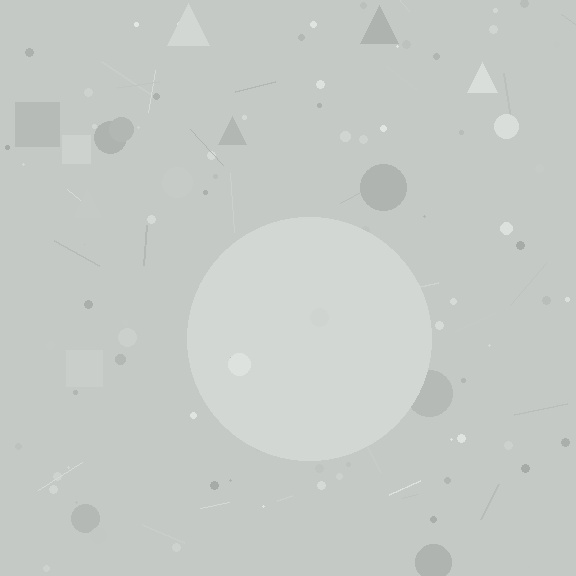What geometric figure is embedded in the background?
A circle is embedded in the background.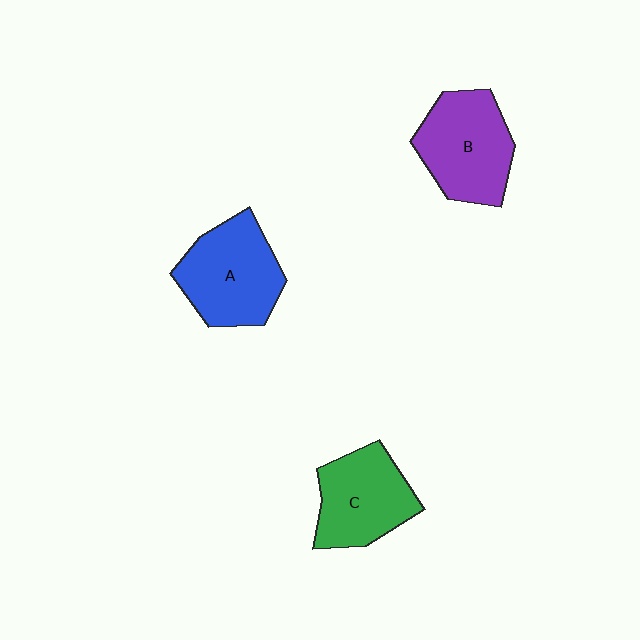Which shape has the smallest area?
Shape C (green).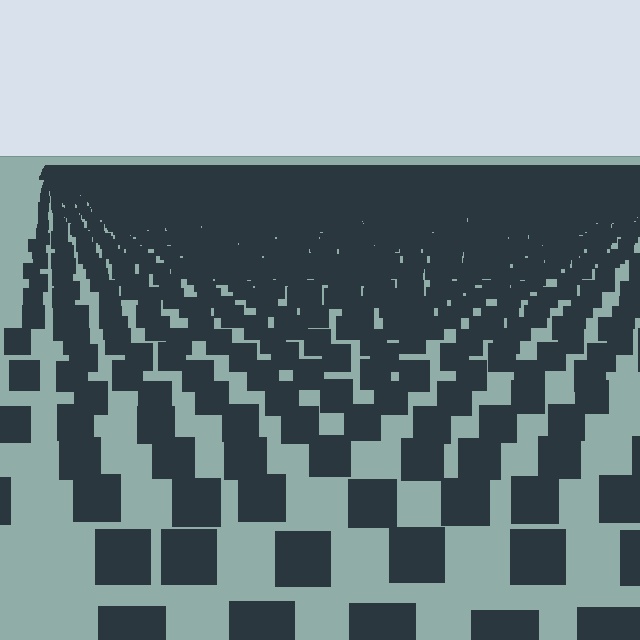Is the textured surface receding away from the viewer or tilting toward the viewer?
The surface is receding away from the viewer. Texture elements get smaller and denser toward the top.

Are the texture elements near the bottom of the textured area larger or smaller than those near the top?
Larger. Near the bottom, elements are closer to the viewer and appear at a bigger on-screen size.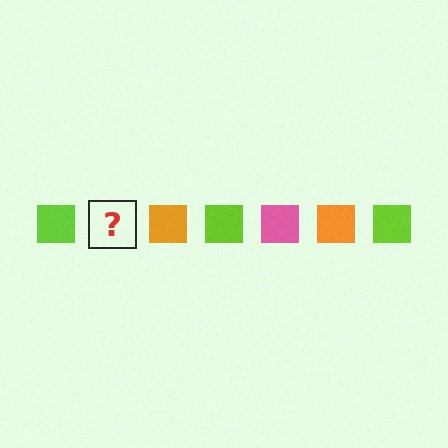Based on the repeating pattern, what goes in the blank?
The blank should be a pink square.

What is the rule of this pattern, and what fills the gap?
The rule is that the pattern cycles through lime, pink, orange squares. The gap should be filled with a pink square.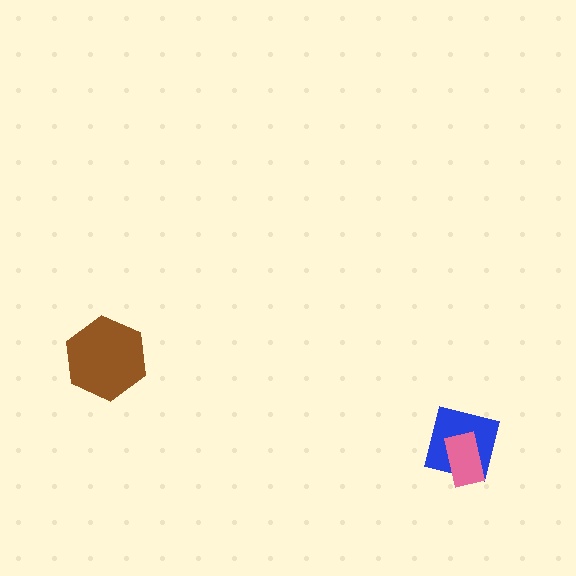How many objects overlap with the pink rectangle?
1 object overlaps with the pink rectangle.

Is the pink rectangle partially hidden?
No, no other shape covers it.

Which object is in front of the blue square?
The pink rectangle is in front of the blue square.